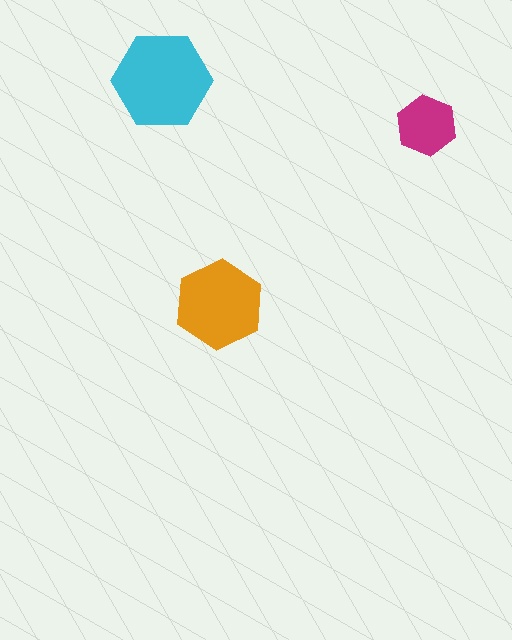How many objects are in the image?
There are 3 objects in the image.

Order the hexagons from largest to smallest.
the cyan one, the orange one, the magenta one.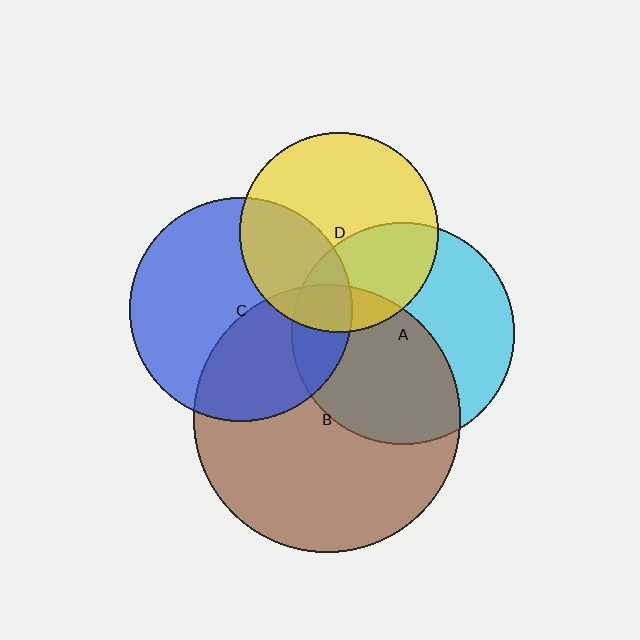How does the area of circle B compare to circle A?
Approximately 1.4 times.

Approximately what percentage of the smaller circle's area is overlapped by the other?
Approximately 15%.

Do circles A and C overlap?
Yes.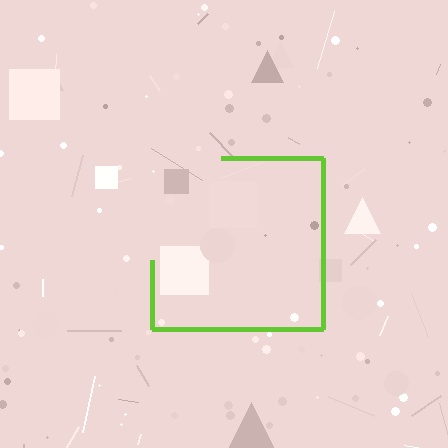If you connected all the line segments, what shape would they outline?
They would outline a square.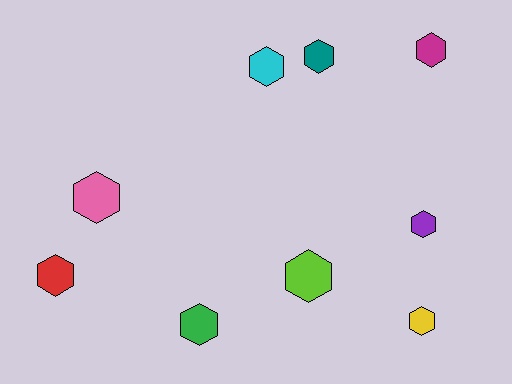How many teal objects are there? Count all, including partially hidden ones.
There is 1 teal object.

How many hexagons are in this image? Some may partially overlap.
There are 9 hexagons.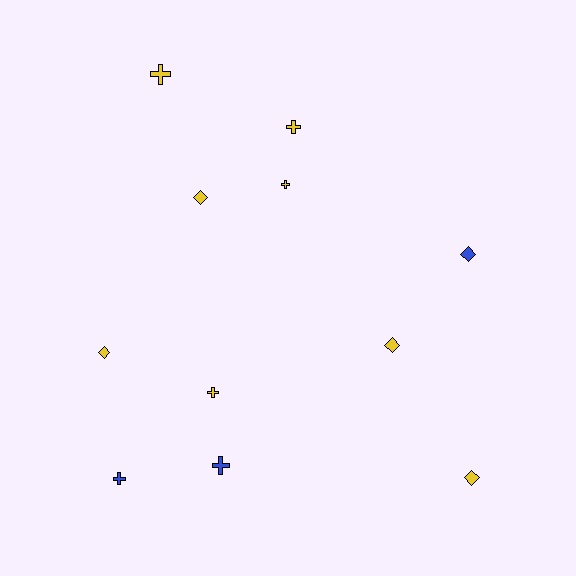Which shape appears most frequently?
Cross, with 6 objects.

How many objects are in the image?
There are 11 objects.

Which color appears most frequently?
Yellow, with 8 objects.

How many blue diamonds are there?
There is 1 blue diamond.